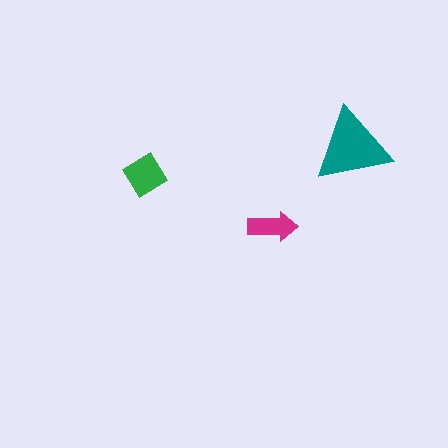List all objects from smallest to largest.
The magenta arrow, the green diamond, the teal triangle.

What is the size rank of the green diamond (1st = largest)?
2nd.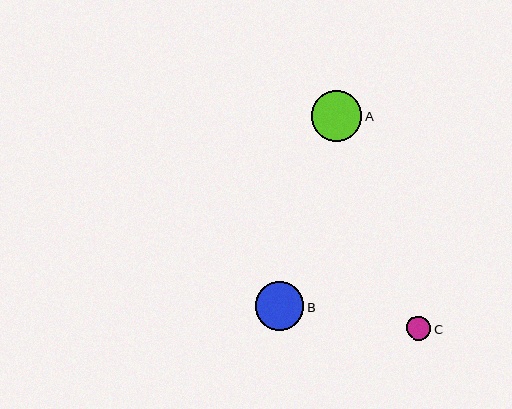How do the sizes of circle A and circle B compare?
Circle A and circle B are approximately the same size.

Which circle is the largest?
Circle A is the largest with a size of approximately 51 pixels.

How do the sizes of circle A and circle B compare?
Circle A and circle B are approximately the same size.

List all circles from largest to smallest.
From largest to smallest: A, B, C.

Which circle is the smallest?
Circle C is the smallest with a size of approximately 24 pixels.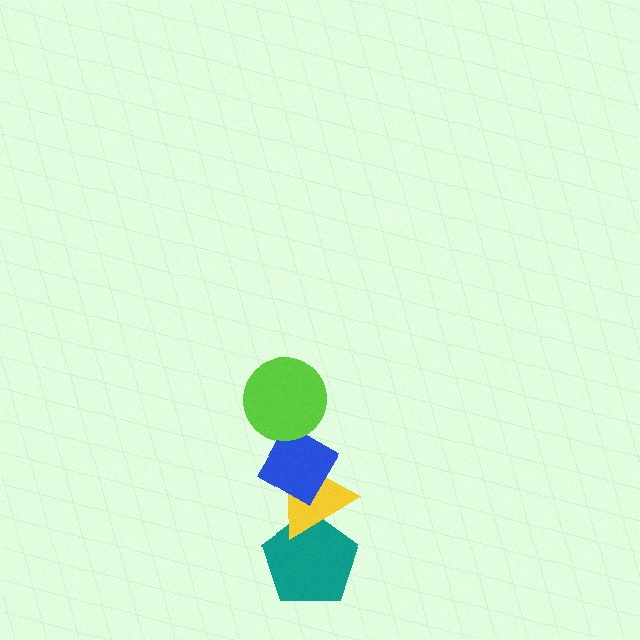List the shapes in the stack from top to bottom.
From top to bottom: the lime circle, the blue diamond, the yellow triangle, the teal pentagon.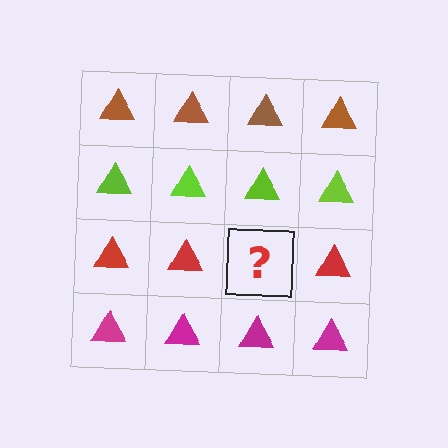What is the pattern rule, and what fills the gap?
The rule is that each row has a consistent color. The gap should be filled with a red triangle.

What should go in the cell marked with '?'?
The missing cell should contain a red triangle.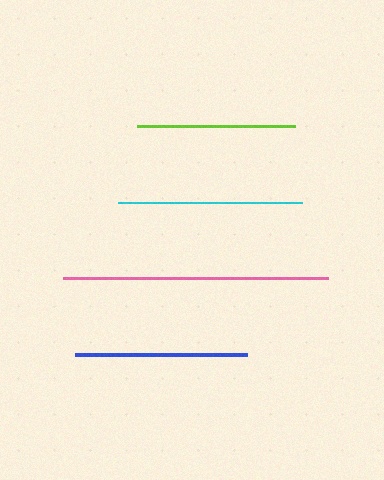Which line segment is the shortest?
The lime line is the shortest at approximately 158 pixels.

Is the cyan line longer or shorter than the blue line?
The cyan line is longer than the blue line.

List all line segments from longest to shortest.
From longest to shortest: pink, cyan, blue, lime.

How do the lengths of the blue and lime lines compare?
The blue and lime lines are approximately the same length.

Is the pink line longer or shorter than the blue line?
The pink line is longer than the blue line.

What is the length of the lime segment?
The lime segment is approximately 158 pixels long.